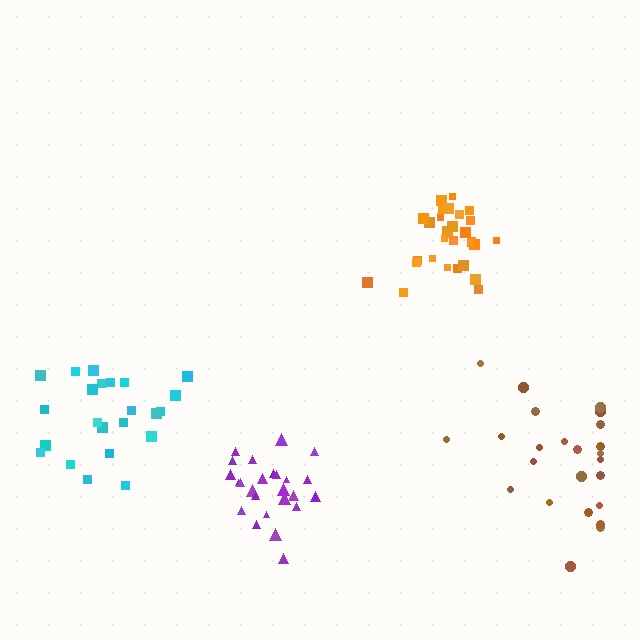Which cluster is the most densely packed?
Orange.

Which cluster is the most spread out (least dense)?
Brown.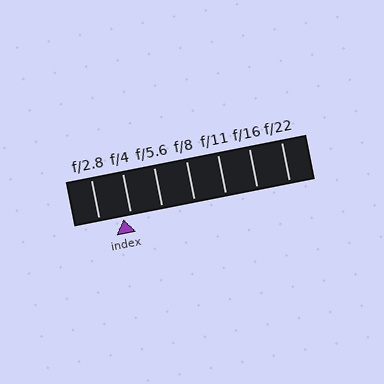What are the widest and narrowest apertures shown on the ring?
The widest aperture shown is f/2.8 and the narrowest is f/22.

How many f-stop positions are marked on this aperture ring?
There are 7 f-stop positions marked.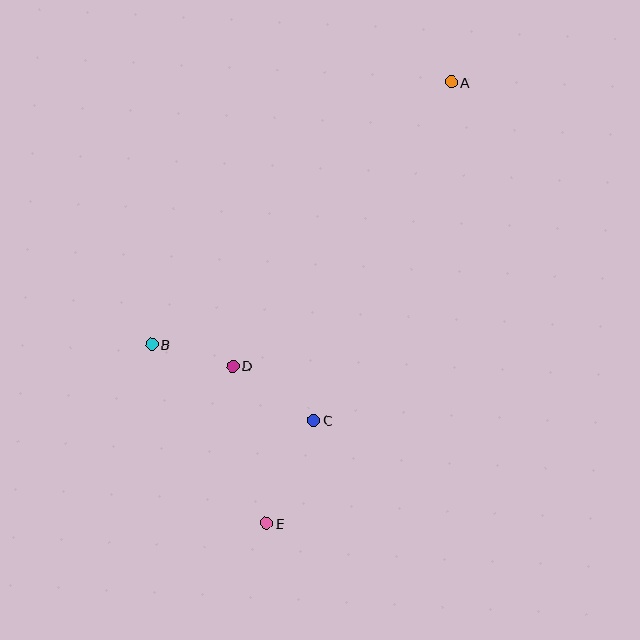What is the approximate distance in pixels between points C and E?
The distance between C and E is approximately 114 pixels.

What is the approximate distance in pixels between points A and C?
The distance between A and C is approximately 365 pixels.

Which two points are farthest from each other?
Points A and E are farthest from each other.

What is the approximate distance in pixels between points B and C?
The distance between B and C is approximately 179 pixels.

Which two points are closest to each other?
Points B and D are closest to each other.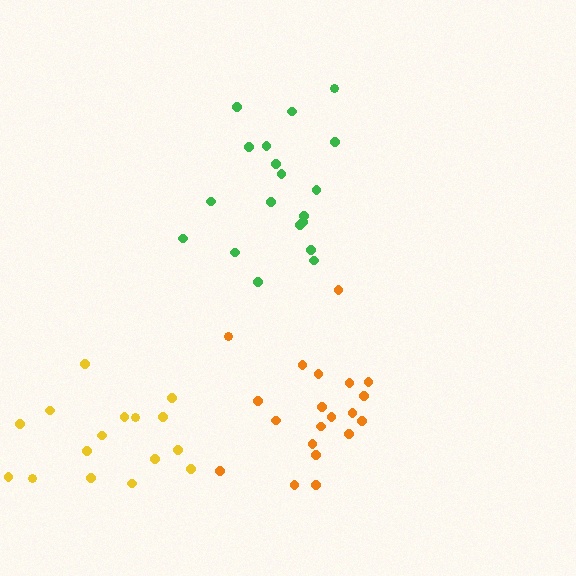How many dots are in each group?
Group 1: 19 dots, Group 2: 20 dots, Group 3: 16 dots (55 total).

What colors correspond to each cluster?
The clusters are colored: green, orange, yellow.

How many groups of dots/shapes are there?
There are 3 groups.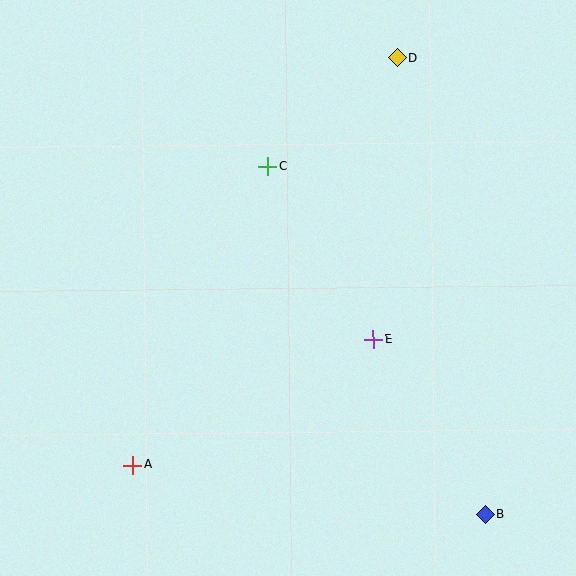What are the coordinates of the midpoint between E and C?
The midpoint between E and C is at (320, 253).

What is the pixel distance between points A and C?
The distance between A and C is 327 pixels.